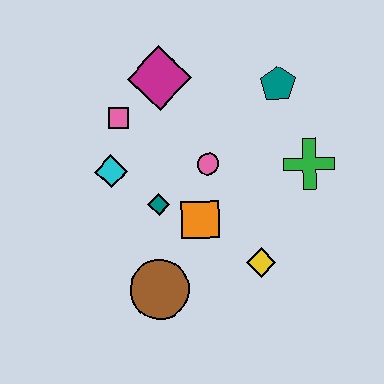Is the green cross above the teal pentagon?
No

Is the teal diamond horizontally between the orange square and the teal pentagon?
No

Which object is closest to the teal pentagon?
The green cross is closest to the teal pentagon.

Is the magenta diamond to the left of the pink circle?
Yes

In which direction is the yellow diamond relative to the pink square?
The yellow diamond is below the pink square.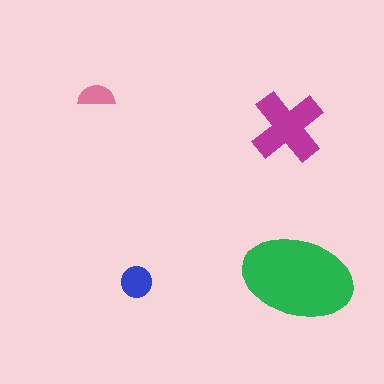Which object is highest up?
The pink semicircle is topmost.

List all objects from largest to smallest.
The green ellipse, the magenta cross, the blue circle, the pink semicircle.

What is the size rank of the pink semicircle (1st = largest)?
4th.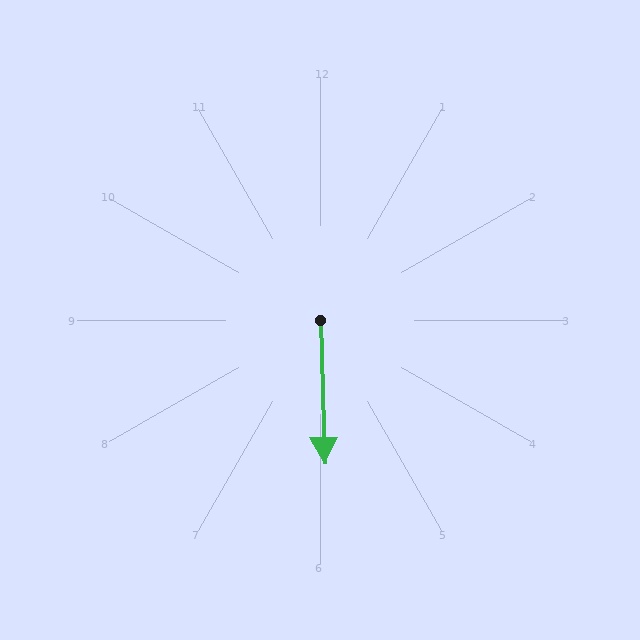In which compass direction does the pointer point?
South.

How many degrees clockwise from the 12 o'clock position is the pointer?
Approximately 178 degrees.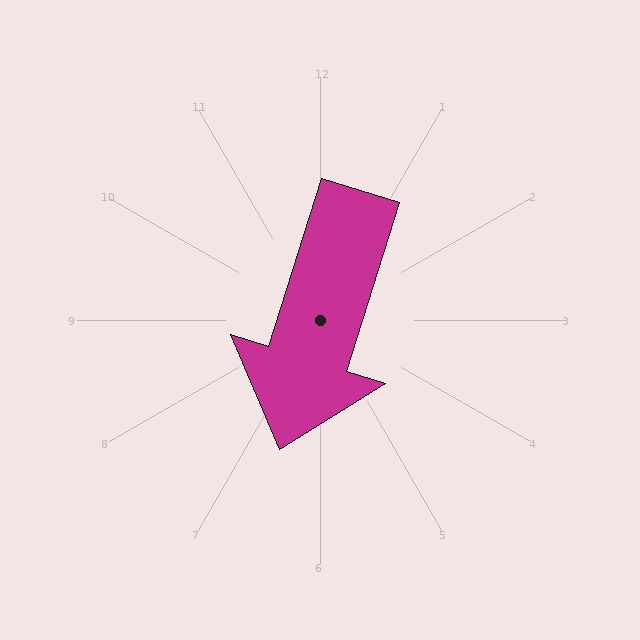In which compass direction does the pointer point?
South.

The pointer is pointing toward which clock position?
Roughly 7 o'clock.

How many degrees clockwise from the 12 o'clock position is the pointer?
Approximately 197 degrees.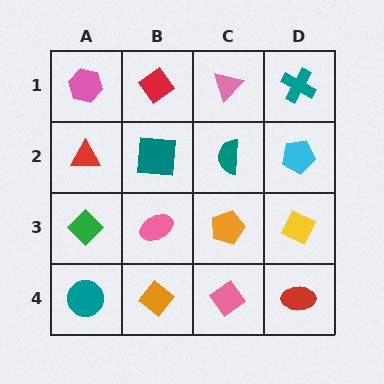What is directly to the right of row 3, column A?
A pink ellipse.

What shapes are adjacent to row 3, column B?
A teal square (row 2, column B), an orange diamond (row 4, column B), a green diamond (row 3, column A), an orange pentagon (row 3, column C).